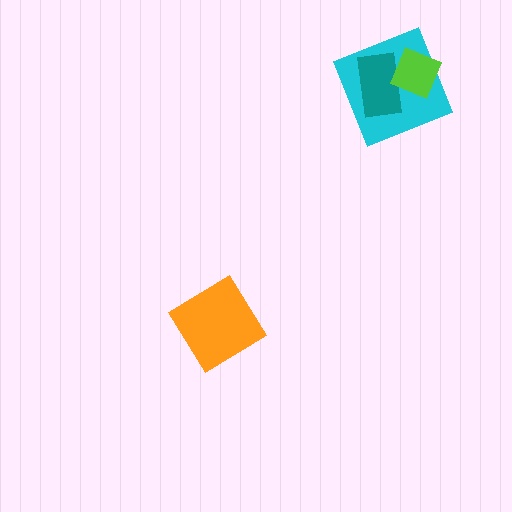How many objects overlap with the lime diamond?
2 objects overlap with the lime diamond.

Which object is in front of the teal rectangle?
The lime diamond is in front of the teal rectangle.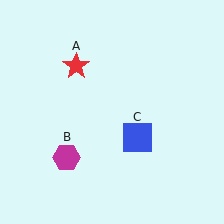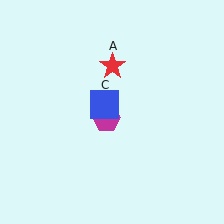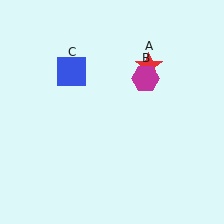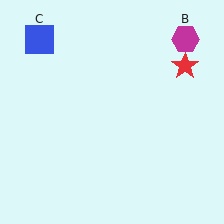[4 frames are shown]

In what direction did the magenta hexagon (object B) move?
The magenta hexagon (object B) moved up and to the right.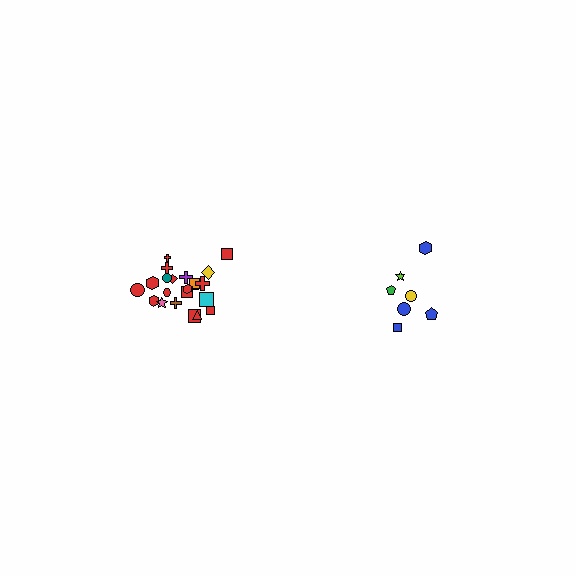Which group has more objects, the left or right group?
The left group.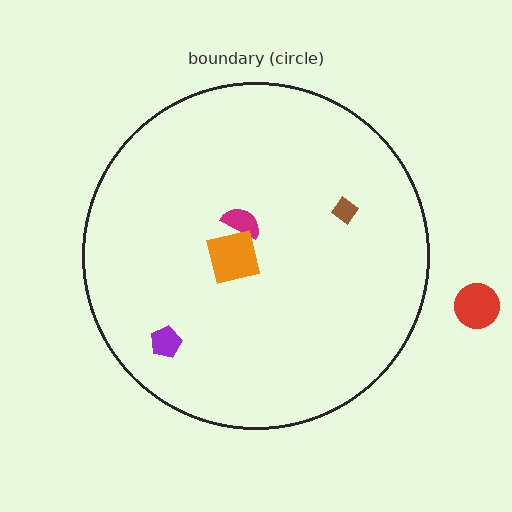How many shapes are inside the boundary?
4 inside, 1 outside.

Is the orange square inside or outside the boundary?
Inside.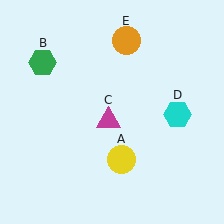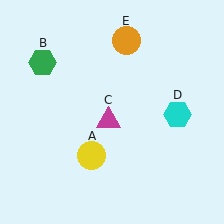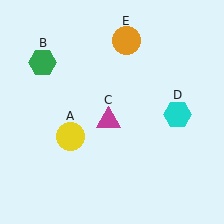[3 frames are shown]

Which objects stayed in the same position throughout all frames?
Green hexagon (object B) and magenta triangle (object C) and cyan hexagon (object D) and orange circle (object E) remained stationary.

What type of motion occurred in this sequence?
The yellow circle (object A) rotated clockwise around the center of the scene.